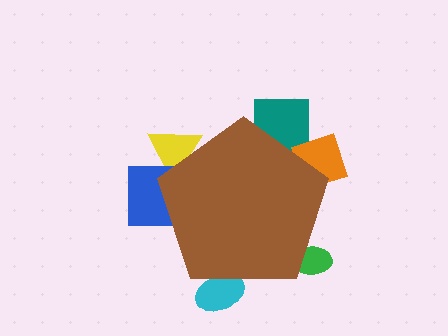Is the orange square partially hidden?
Yes, the orange square is partially hidden behind the brown pentagon.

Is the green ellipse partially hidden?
Yes, the green ellipse is partially hidden behind the brown pentagon.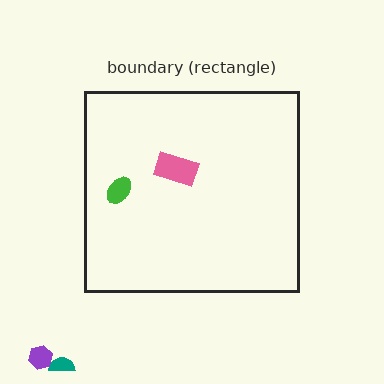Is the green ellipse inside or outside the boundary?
Inside.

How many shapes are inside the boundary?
2 inside, 2 outside.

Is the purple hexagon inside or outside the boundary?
Outside.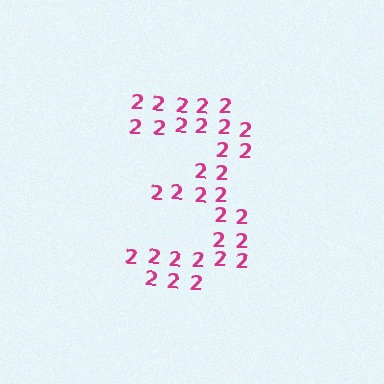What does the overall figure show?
The overall figure shows the digit 3.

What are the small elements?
The small elements are digit 2's.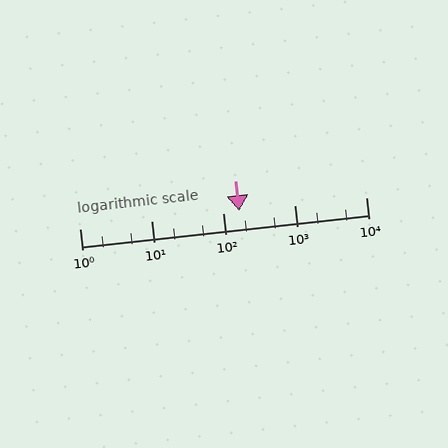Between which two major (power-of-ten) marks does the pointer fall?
The pointer is between 100 and 1000.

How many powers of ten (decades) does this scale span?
The scale spans 4 decades, from 1 to 10000.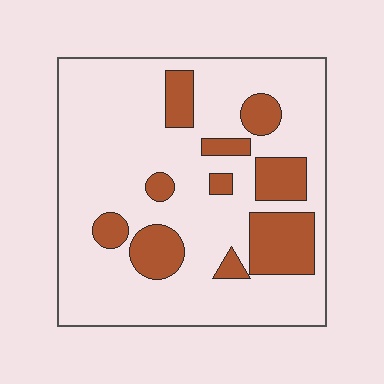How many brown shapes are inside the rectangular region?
10.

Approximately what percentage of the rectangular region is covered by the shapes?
Approximately 20%.